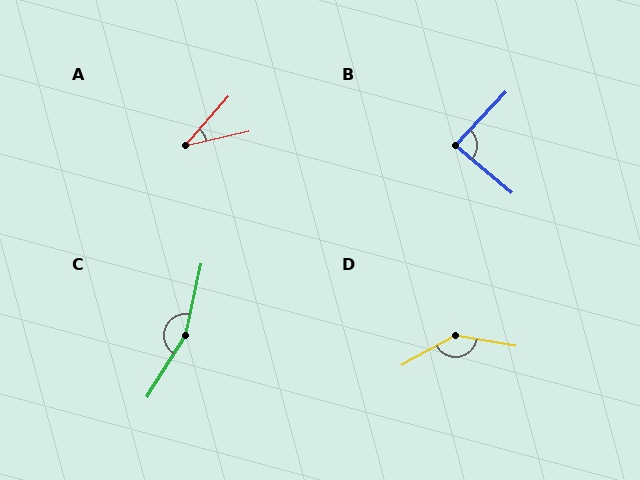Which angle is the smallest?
A, at approximately 35 degrees.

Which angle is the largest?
C, at approximately 161 degrees.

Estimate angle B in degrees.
Approximately 87 degrees.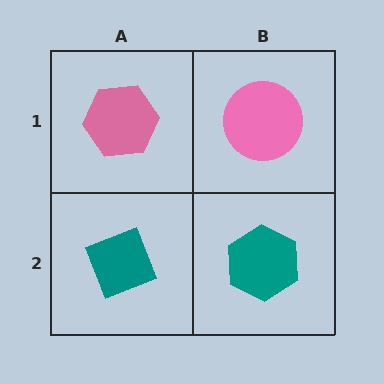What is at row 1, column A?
A pink hexagon.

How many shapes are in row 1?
2 shapes.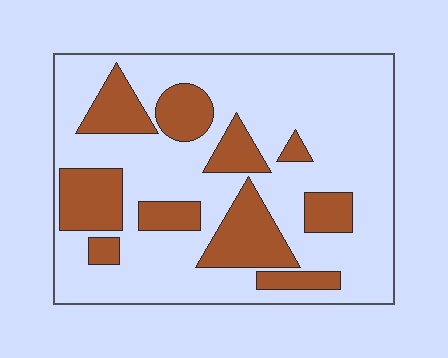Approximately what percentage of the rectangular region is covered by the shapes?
Approximately 30%.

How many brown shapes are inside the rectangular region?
10.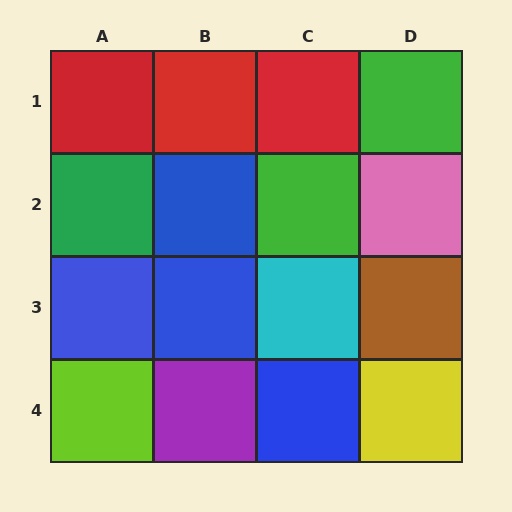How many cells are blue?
4 cells are blue.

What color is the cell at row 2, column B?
Blue.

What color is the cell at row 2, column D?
Pink.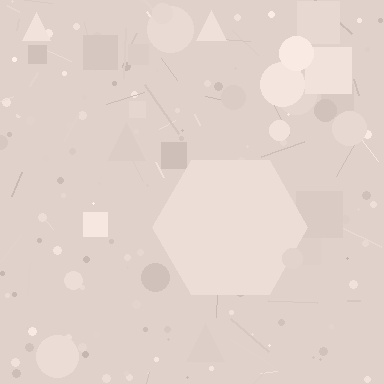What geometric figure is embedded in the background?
A hexagon is embedded in the background.